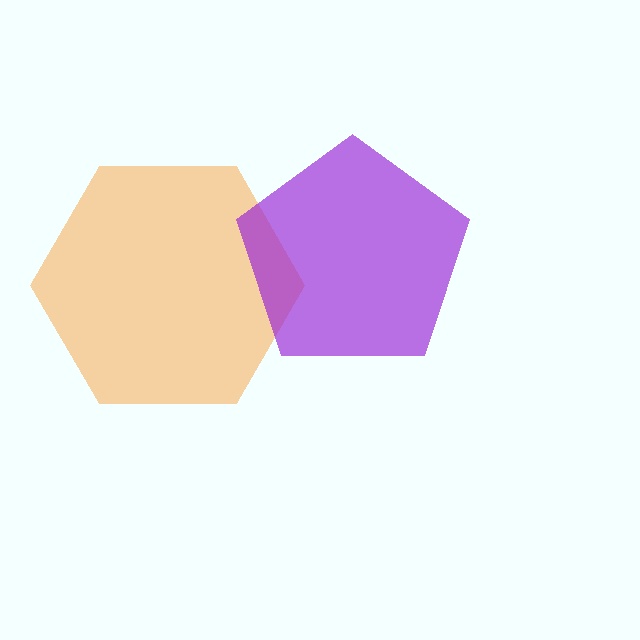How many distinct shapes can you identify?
There are 2 distinct shapes: an orange hexagon, a purple pentagon.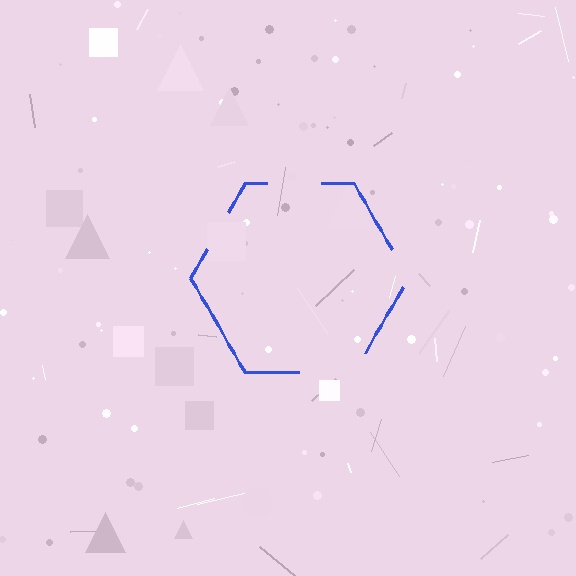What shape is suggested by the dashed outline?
The dashed outline suggests a hexagon.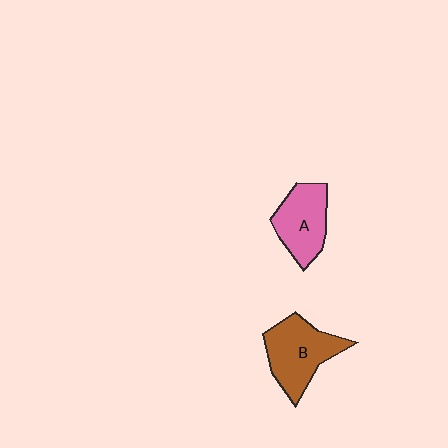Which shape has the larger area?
Shape B (brown).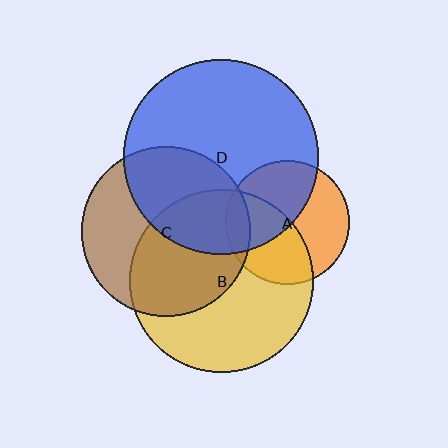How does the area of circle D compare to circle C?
Approximately 1.3 times.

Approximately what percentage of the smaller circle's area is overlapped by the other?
Approximately 45%.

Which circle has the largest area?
Circle D (blue).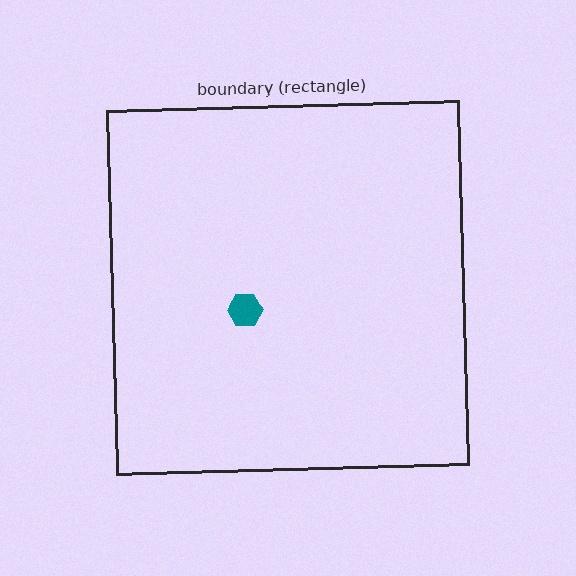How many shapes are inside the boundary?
1 inside, 0 outside.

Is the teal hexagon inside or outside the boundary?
Inside.